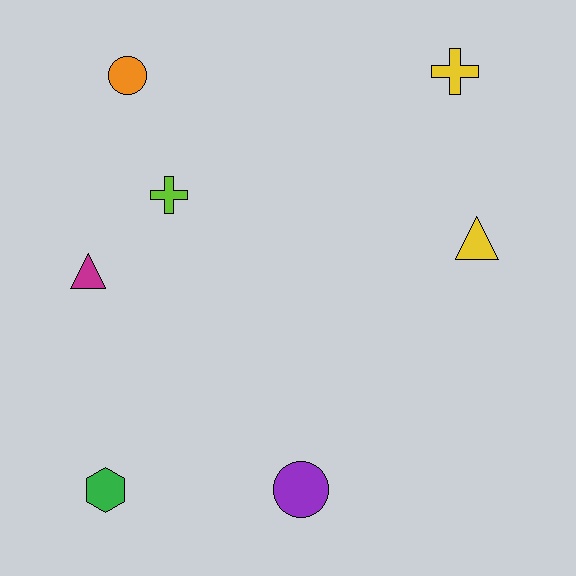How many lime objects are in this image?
There is 1 lime object.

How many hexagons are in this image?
There is 1 hexagon.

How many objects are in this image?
There are 7 objects.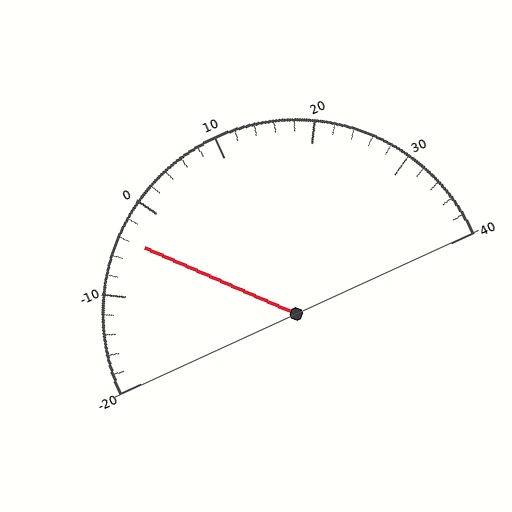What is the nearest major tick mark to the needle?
The nearest major tick mark is 0.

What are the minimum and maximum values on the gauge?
The gauge ranges from -20 to 40.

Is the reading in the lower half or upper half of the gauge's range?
The reading is in the lower half of the range (-20 to 40).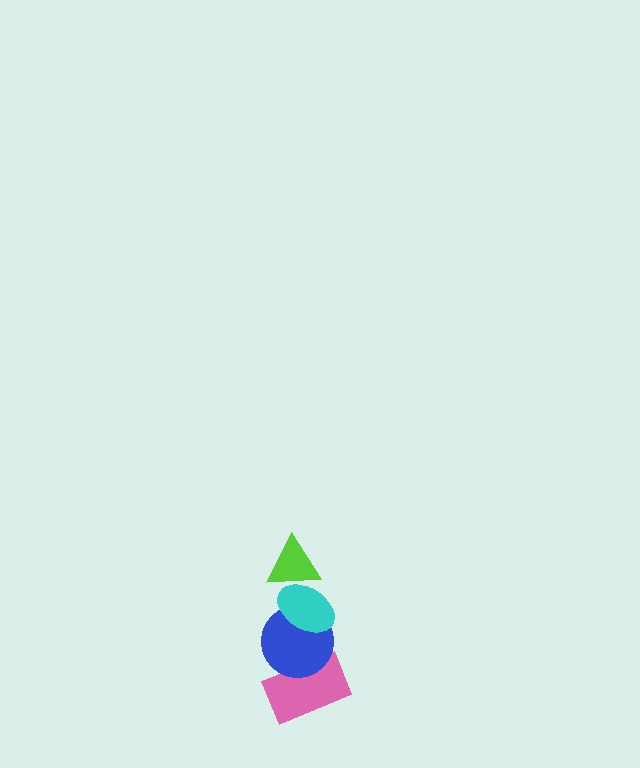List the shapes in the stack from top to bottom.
From top to bottom: the lime triangle, the cyan ellipse, the blue circle, the pink rectangle.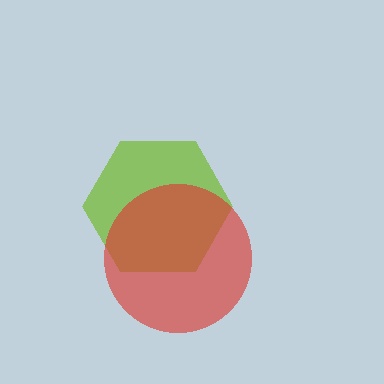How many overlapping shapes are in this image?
There are 2 overlapping shapes in the image.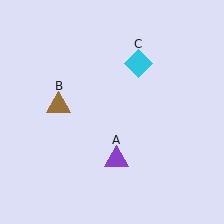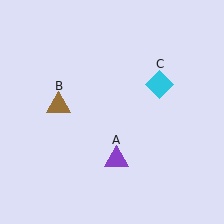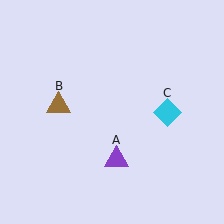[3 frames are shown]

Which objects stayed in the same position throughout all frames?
Purple triangle (object A) and brown triangle (object B) remained stationary.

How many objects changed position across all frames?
1 object changed position: cyan diamond (object C).